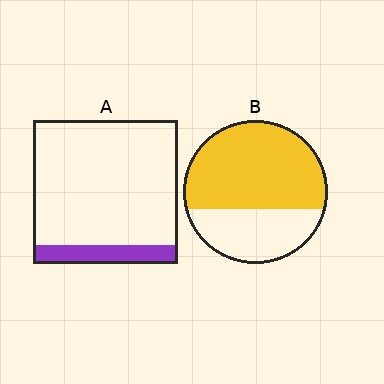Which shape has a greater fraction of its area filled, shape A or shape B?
Shape B.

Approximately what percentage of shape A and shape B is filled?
A is approximately 15% and B is approximately 65%.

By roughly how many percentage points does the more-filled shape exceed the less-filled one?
By roughly 50 percentage points (B over A).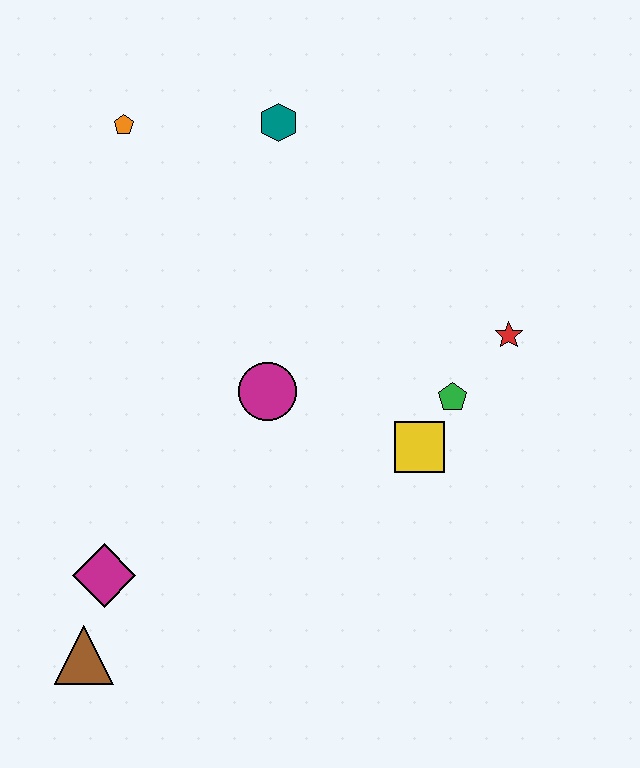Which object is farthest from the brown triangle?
The teal hexagon is farthest from the brown triangle.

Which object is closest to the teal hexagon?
The orange pentagon is closest to the teal hexagon.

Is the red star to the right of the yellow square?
Yes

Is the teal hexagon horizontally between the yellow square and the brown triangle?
Yes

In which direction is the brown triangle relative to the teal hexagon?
The brown triangle is below the teal hexagon.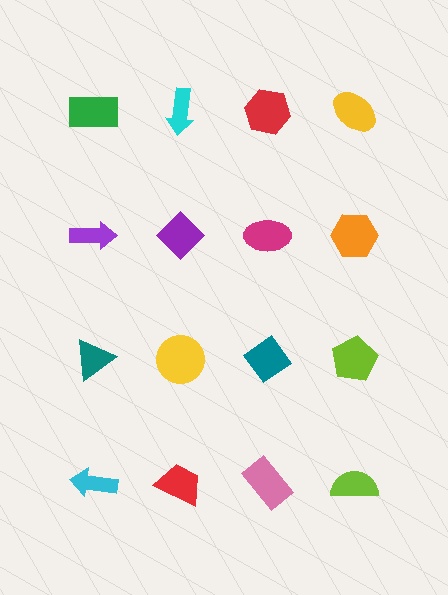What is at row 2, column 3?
A magenta ellipse.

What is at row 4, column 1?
A cyan arrow.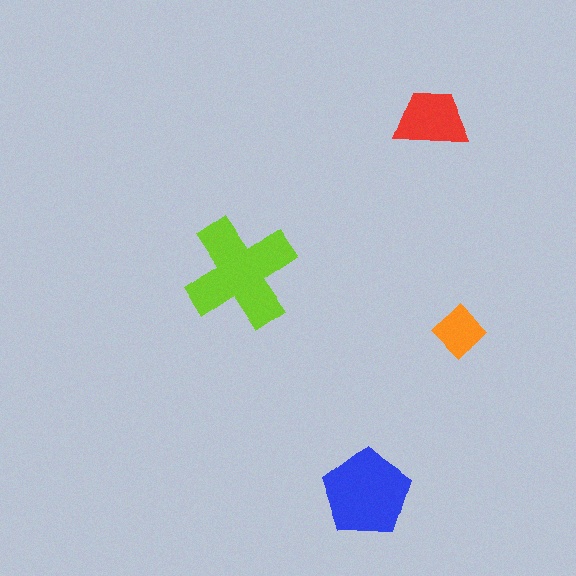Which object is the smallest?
The orange diamond.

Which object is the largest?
The lime cross.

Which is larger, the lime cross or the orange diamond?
The lime cross.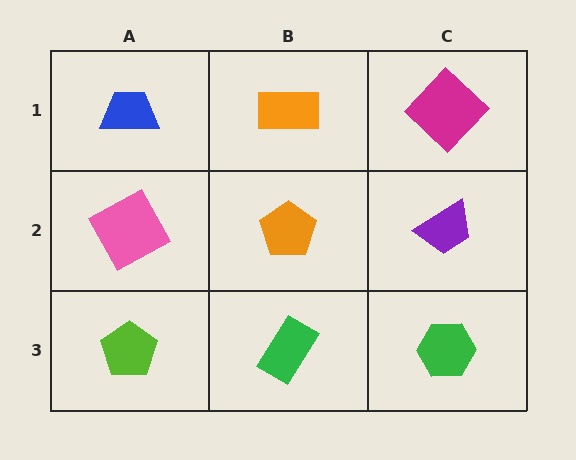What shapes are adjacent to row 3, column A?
A pink square (row 2, column A), a green rectangle (row 3, column B).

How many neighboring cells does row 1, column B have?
3.